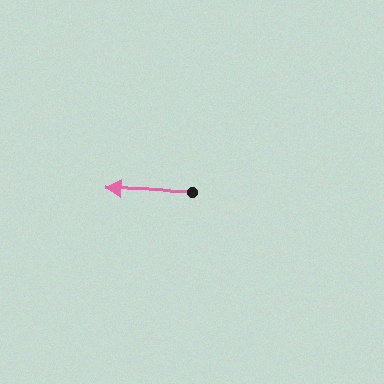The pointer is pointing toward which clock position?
Roughly 9 o'clock.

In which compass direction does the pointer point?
West.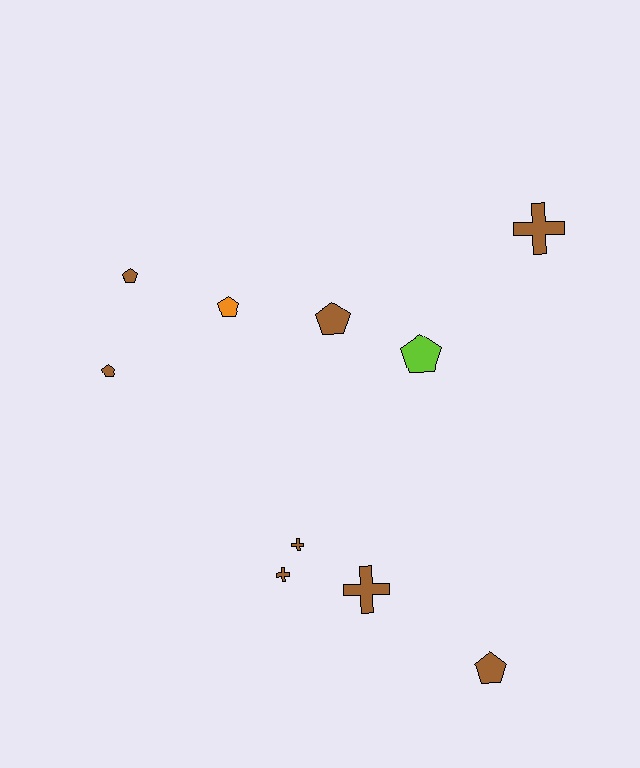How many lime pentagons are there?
There is 1 lime pentagon.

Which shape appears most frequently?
Pentagon, with 6 objects.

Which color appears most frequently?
Brown, with 8 objects.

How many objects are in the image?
There are 10 objects.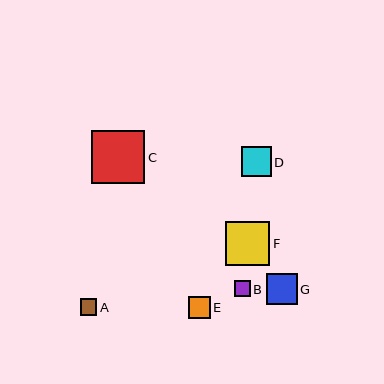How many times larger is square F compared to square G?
Square F is approximately 1.4 times the size of square G.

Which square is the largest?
Square C is the largest with a size of approximately 53 pixels.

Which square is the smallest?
Square B is the smallest with a size of approximately 16 pixels.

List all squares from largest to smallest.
From largest to smallest: C, F, G, D, E, A, B.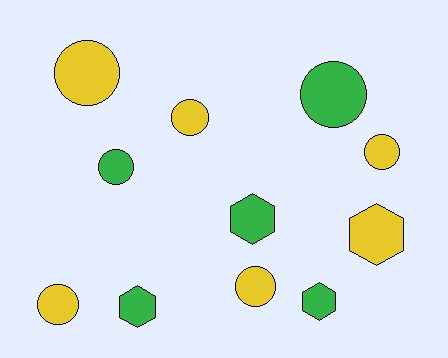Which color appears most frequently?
Yellow, with 6 objects.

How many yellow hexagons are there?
There is 1 yellow hexagon.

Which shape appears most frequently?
Circle, with 7 objects.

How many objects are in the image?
There are 11 objects.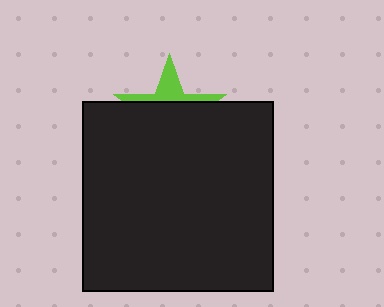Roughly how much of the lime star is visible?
A small part of it is visible (roughly 33%).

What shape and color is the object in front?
The object in front is a black square.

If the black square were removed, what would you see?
You would see the complete lime star.